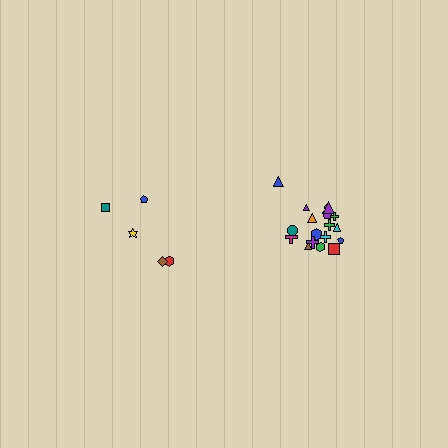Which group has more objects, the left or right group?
The right group.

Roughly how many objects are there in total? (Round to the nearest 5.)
Roughly 25 objects in total.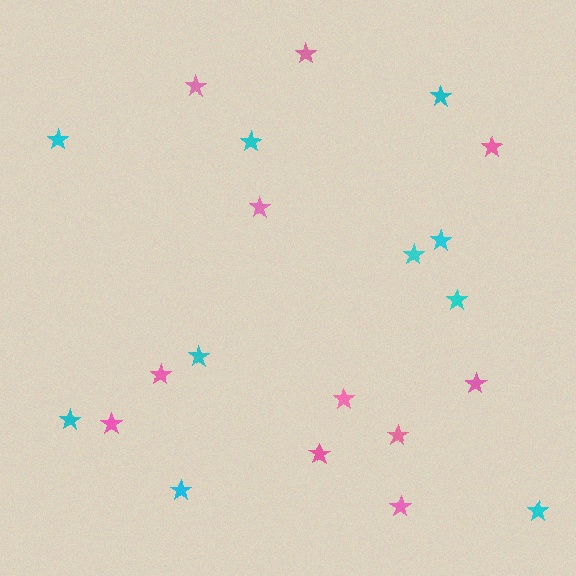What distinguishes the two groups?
There are 2 groups: one group of cyan stars (10) and one group of pink stars (11).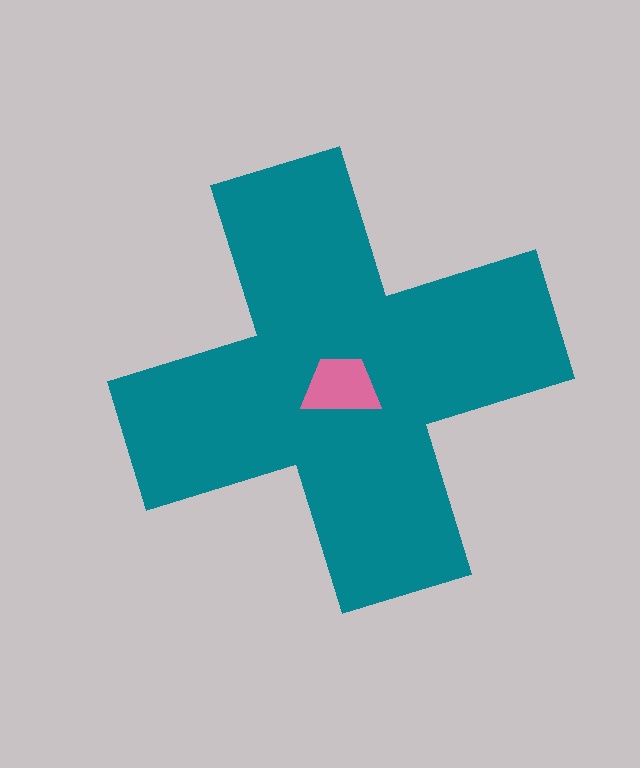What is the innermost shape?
The pink trapezoid.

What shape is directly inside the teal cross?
The pink trapezoid.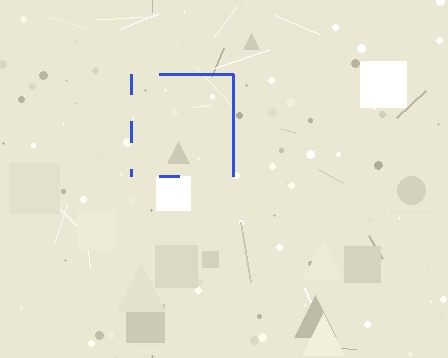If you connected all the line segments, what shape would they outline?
They would outline a square.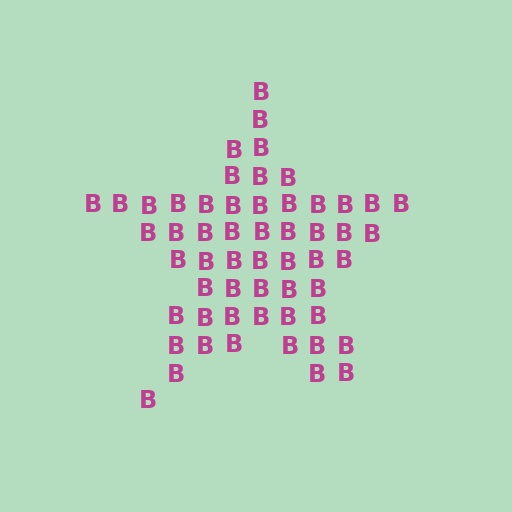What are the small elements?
The small elements are letter B's.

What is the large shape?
The large shape is a star.